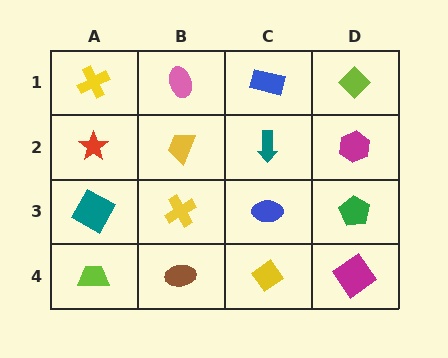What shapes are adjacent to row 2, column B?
A pink ellipse (row 1, column B), a yellow cross (row 3, column B), a red star (row 2, column A), a teal arrow (row 2, column C).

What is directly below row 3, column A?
A lime trapezoid.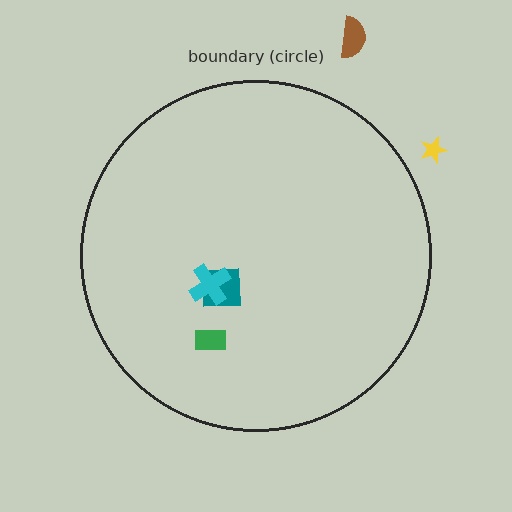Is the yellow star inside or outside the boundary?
Outside.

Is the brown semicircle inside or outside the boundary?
Outside.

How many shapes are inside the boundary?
3 inside, 2 outside.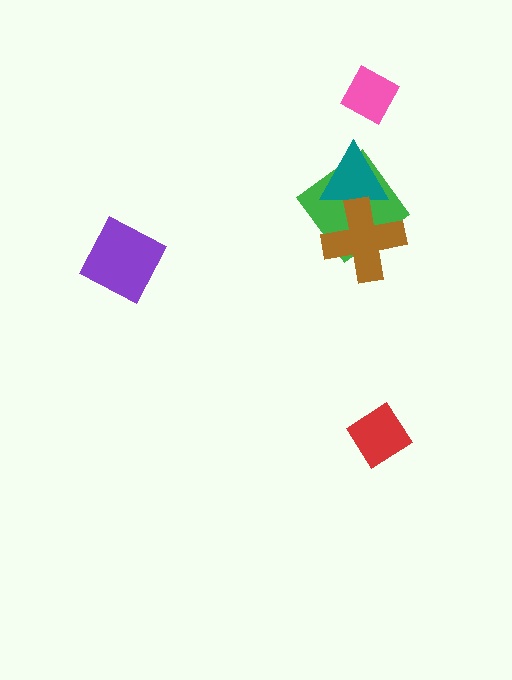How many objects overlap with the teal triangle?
2 objects overlap with the teal triangle.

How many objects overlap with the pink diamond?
0 objects overlap with the pink diamond.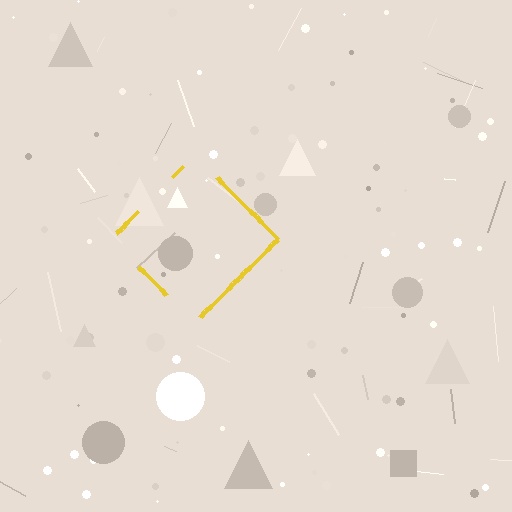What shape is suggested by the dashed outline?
The dashed outline suggests a diamond.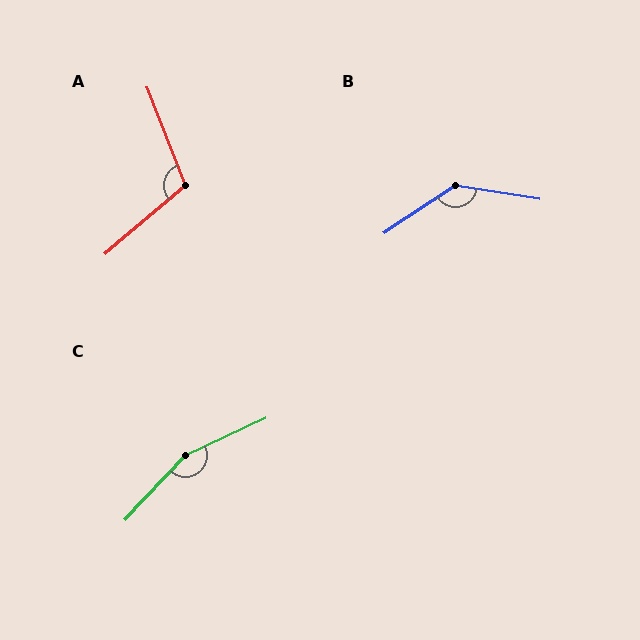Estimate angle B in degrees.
Approximately 138 degrees.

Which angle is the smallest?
A, at approximately 109 degrees.